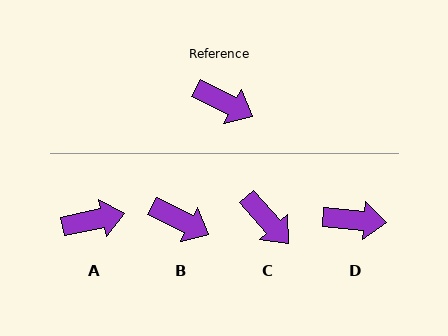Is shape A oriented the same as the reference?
No, it is off by about 39 degrees.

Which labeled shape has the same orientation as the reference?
B.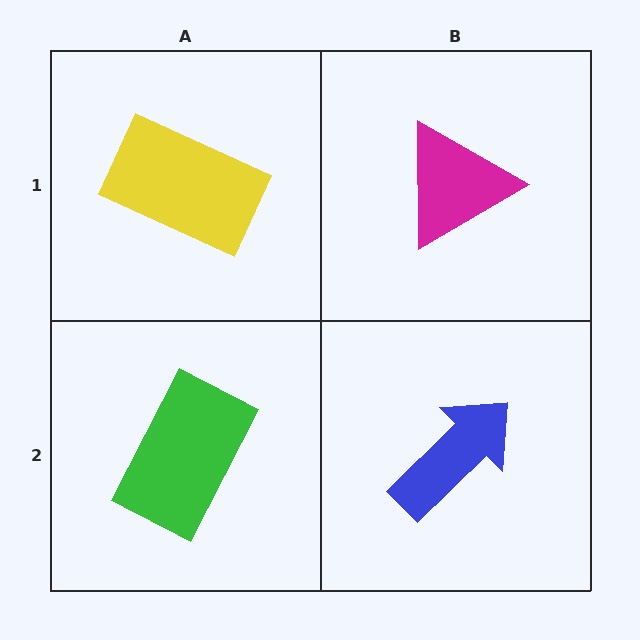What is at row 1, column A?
A yellow rectangle.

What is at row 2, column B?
A blue arrow.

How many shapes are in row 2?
2 shapes.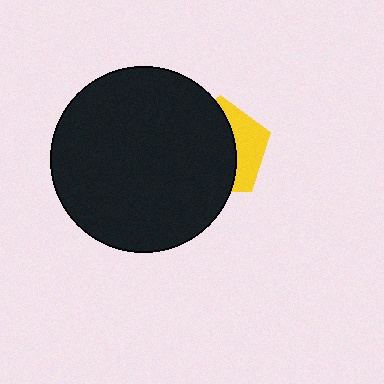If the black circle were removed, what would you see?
You would see the complete yellow pentagon.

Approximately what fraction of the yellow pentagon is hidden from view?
Roughly 65% of the yellow pentagon is hidden behind the black circle.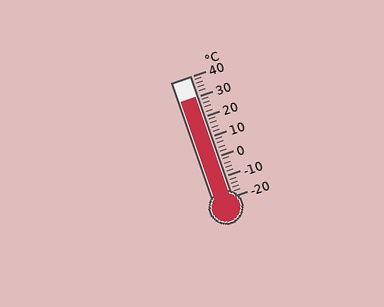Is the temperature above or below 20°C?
The temperature is above 20°C.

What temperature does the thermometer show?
The thermometer shows approximately 30°C.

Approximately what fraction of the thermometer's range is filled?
The thermometer is filled to approximately 85% of its range.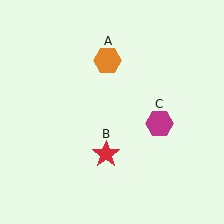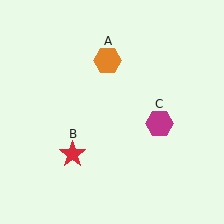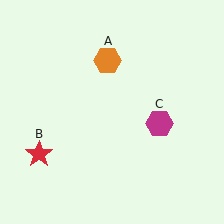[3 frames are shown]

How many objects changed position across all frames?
1 object changed position: red star (object B).